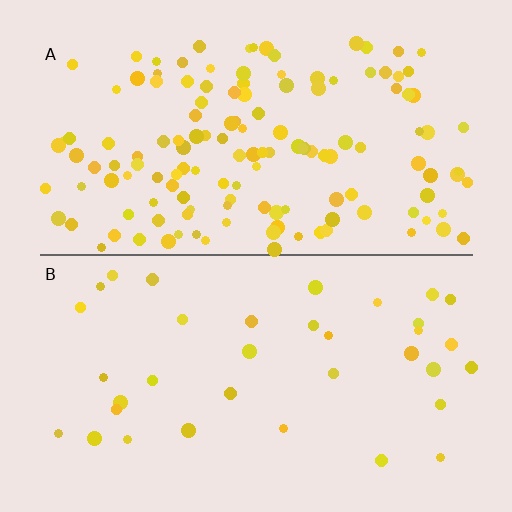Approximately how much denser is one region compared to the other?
Approximately 4.0× — region A over region B.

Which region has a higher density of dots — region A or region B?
A (the top).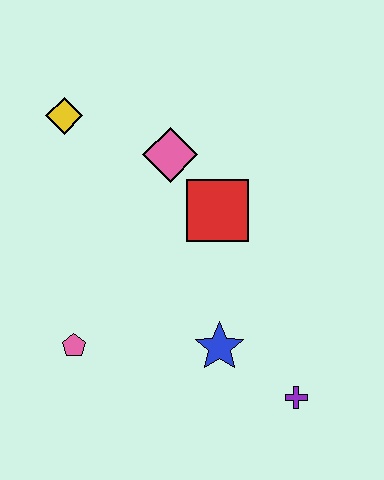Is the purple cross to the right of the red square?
Yes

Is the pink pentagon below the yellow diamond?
Yes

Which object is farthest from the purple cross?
The yellow diamond is farthest from the purple cross.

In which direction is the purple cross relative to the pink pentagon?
The purple cross is to the right of the pink pentagon.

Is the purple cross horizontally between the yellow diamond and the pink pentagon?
No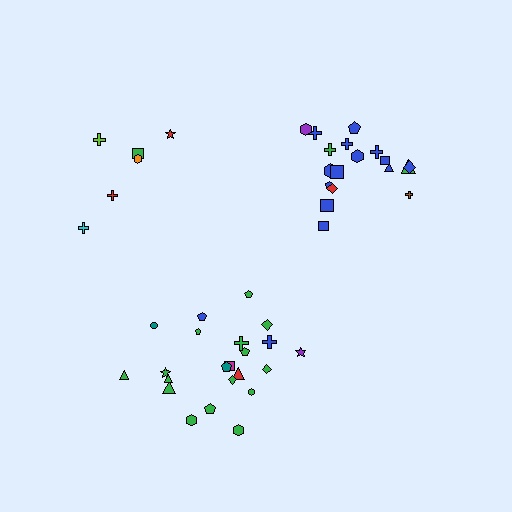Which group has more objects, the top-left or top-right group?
The top-right group.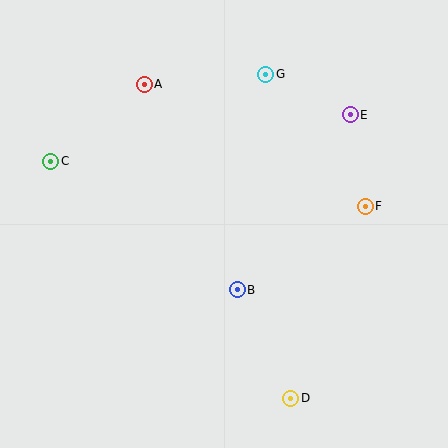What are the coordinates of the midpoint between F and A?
The midpoint between F and A is at (255, 145).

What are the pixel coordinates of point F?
Point F is at (365, 206).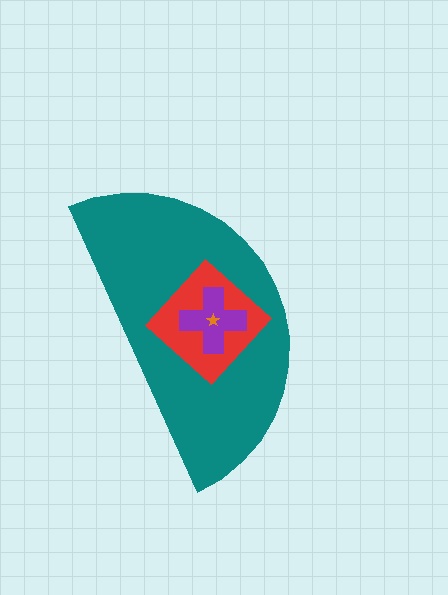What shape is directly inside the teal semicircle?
The red diamond.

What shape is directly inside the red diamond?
The purple cross.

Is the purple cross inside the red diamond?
Yes.